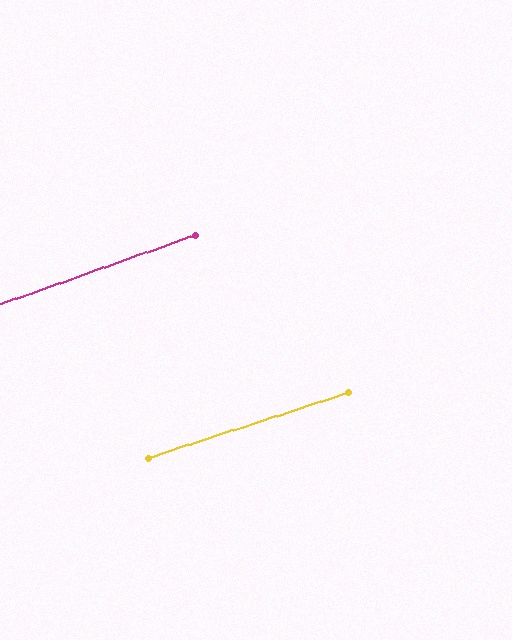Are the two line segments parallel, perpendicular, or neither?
Parallel — their directions differ by only 1.4°.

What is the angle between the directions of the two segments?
Approximately 1 degree.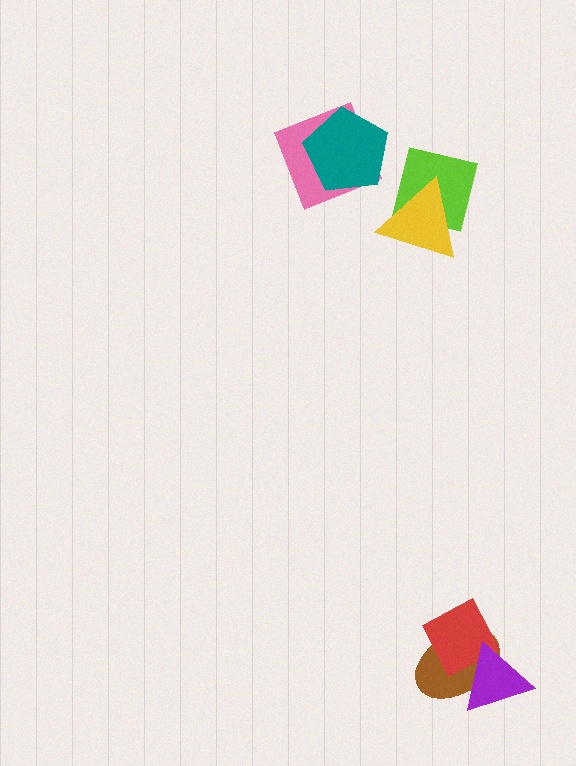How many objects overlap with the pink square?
1 object overlaps with the pink square.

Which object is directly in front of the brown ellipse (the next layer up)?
The red diamond is directly in front of the brown ellipse.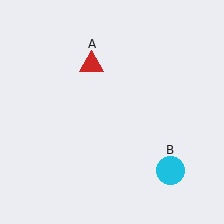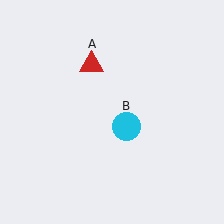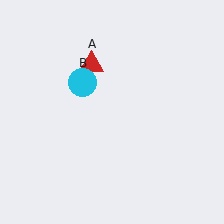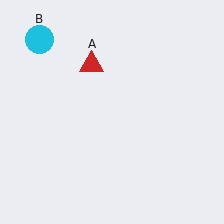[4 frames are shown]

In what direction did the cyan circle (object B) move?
The cyan circle (object B) moved up and to the left.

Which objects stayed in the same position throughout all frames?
Red triangle (object A) remained stationary.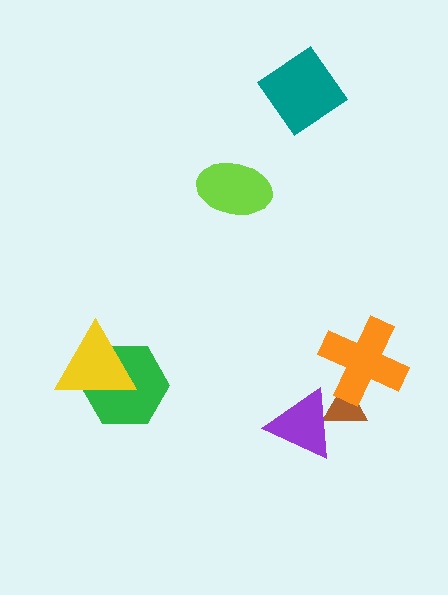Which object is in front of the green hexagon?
The yellow triangle is in front of the green hexagon.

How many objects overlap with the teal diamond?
0 objects overlap with the teal diamond.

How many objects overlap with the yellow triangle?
1 object overlaps with the yellow triangle.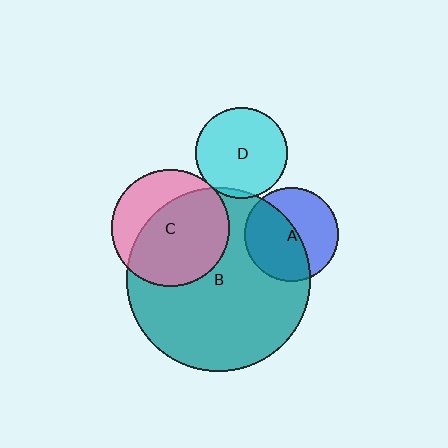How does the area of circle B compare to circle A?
Approximately 3.9 times.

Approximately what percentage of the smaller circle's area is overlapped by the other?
Approximately 65%.